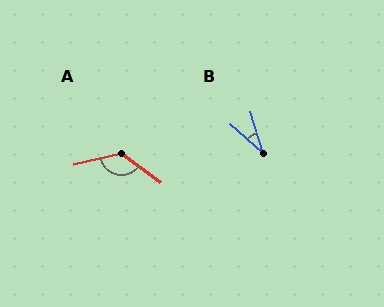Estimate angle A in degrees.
Approximately 130 degrees.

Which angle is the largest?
A, at approximately 130 degrees.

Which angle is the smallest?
B, at approximately 31 degrees.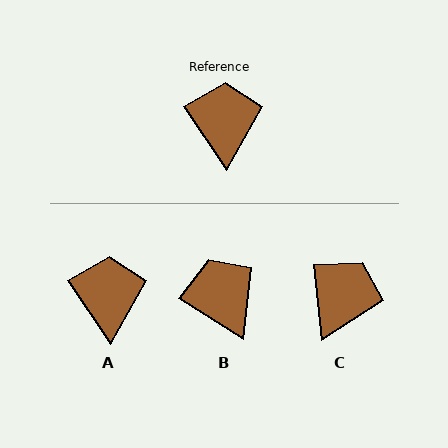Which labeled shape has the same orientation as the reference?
A.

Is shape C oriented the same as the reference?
No, it is off by about 28 degrees.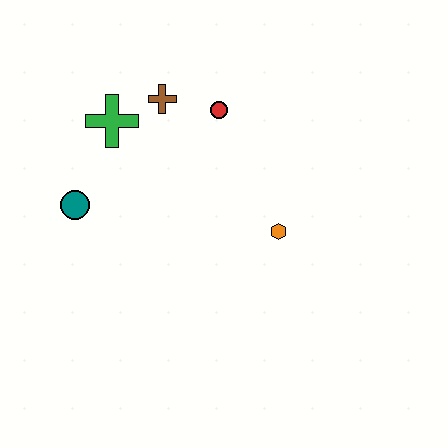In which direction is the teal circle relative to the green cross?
The teal circle is below the green cross.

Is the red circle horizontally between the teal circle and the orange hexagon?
Yes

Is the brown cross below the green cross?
No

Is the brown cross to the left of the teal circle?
No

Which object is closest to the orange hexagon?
The red circle is closest to the orange hexagon.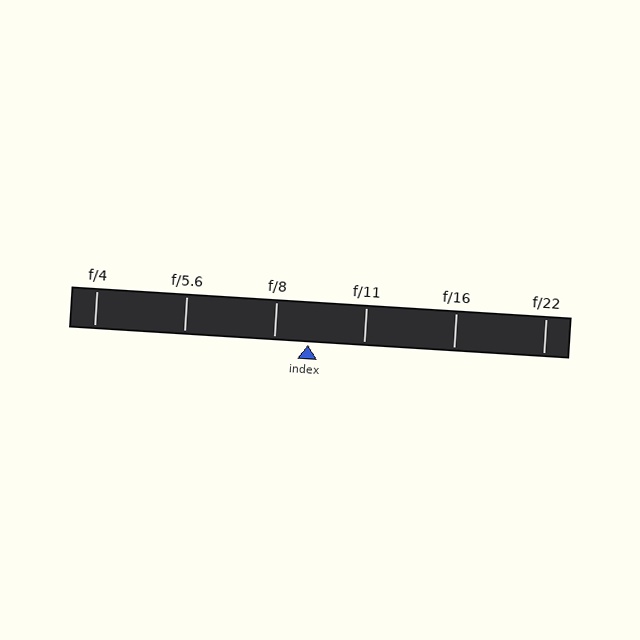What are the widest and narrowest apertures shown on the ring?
The widest aperture shown is f/4 and the narrowest is f/22.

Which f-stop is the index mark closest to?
The index mark is closest to f/8.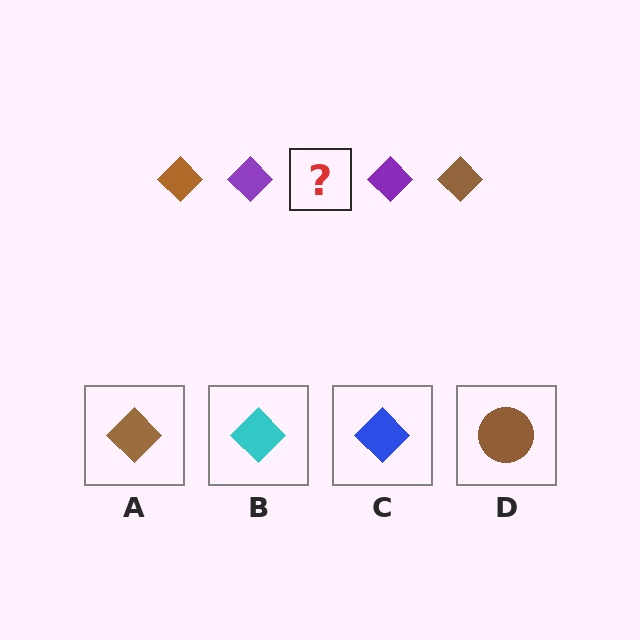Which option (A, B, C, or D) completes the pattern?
A.